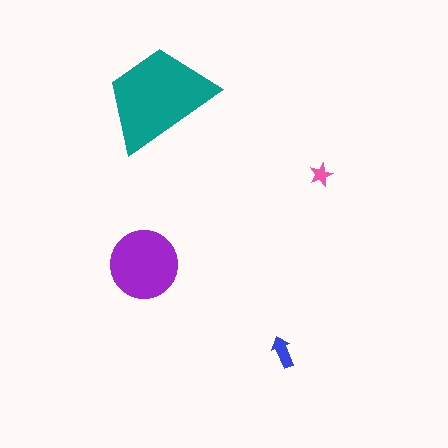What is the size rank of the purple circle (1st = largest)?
2nd.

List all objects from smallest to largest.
The pink star, the blue arrow, the purple circle, the teal trapezoid.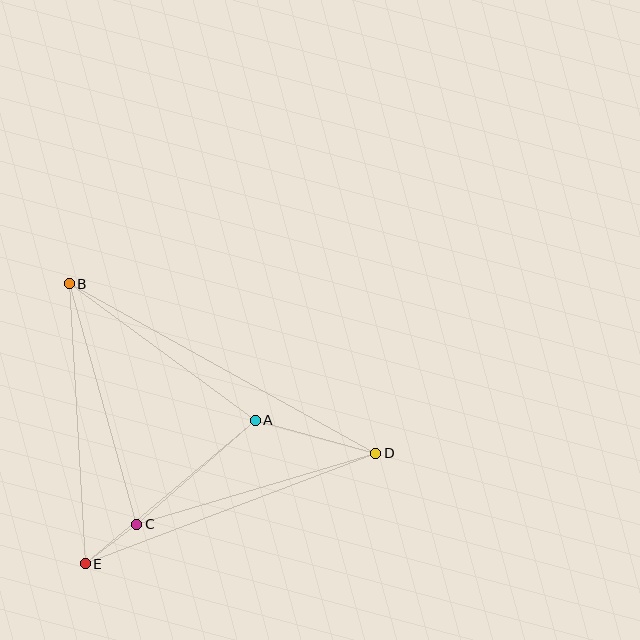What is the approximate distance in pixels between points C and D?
The distance between C and D is approximately 249 pixels.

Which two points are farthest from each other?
Points B and D are farthest from each other.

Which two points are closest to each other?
Points C and E are closest to each other.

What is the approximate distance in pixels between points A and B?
The distance between A and B is approximately 231 pixels.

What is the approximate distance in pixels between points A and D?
The distance between A and D is approximately 125 pixels.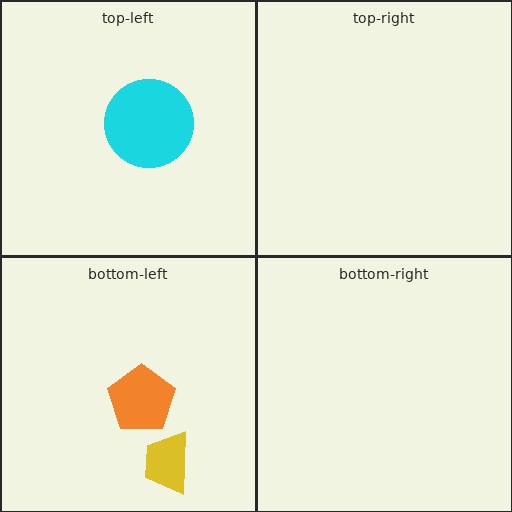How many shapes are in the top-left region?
1.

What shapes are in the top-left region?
The cyan circle.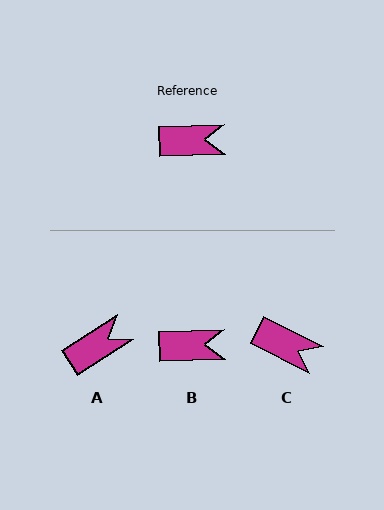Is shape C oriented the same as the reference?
No, it is off by about 28 degrees.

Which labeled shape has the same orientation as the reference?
B.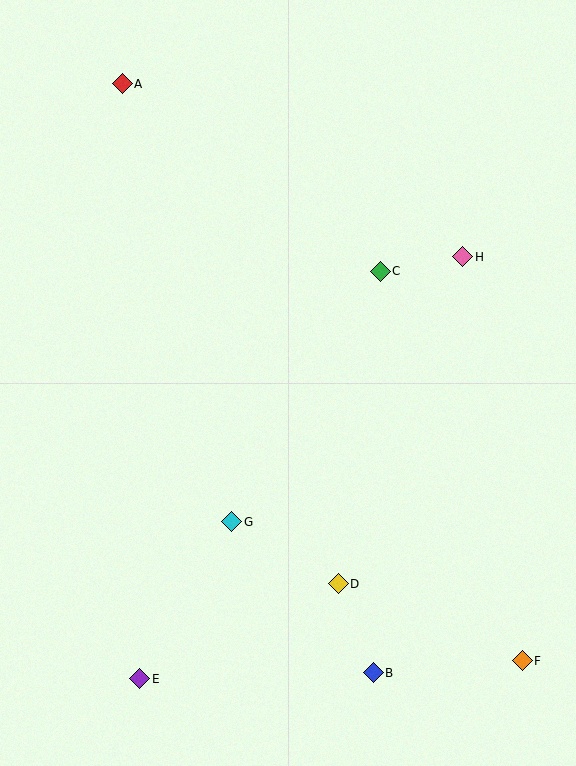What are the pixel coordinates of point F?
Point F is at (522, 661).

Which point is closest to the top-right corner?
Point H is closest to the top-right corner.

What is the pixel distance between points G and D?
The distance between G and D is 124 pixels.